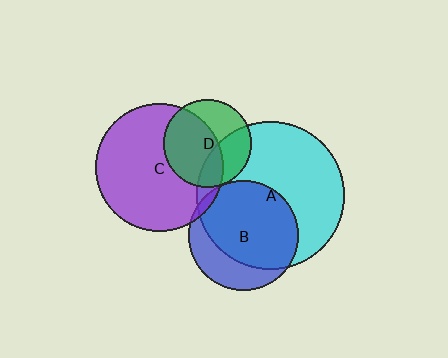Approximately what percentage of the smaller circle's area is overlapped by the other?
Approximately 55%.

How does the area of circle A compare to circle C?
Approximately 1.3 times.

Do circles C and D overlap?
Yes.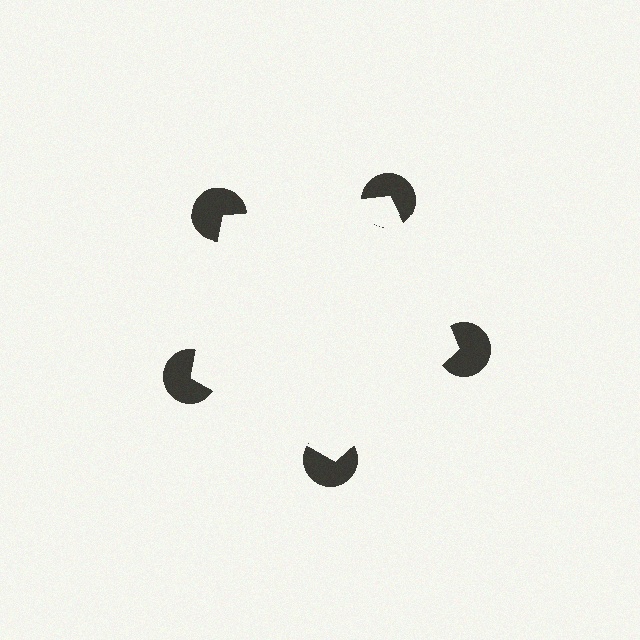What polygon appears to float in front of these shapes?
An illusory pentagon — its edges are inferred from the aligned wedge cuts in the pac-man discs, not physically drawn.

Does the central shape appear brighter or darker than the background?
It typically appears slightly brighter than the background, even though no actual brightness change is drawn.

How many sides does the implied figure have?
5 sides.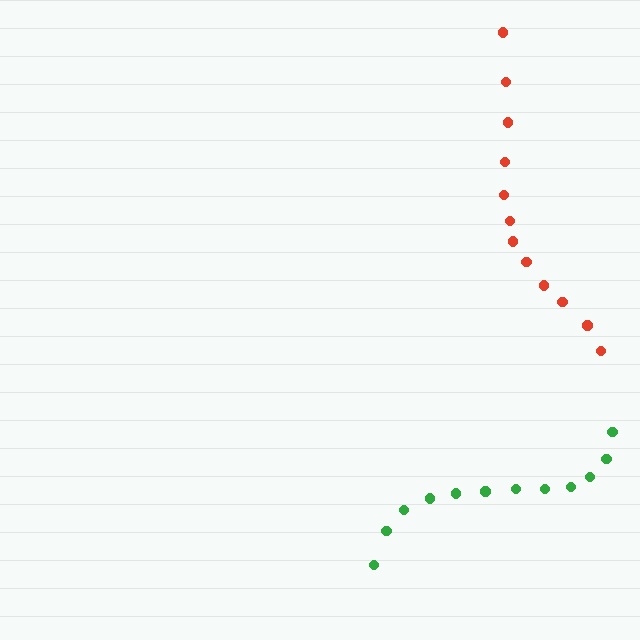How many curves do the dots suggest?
There are 2 distinct paths.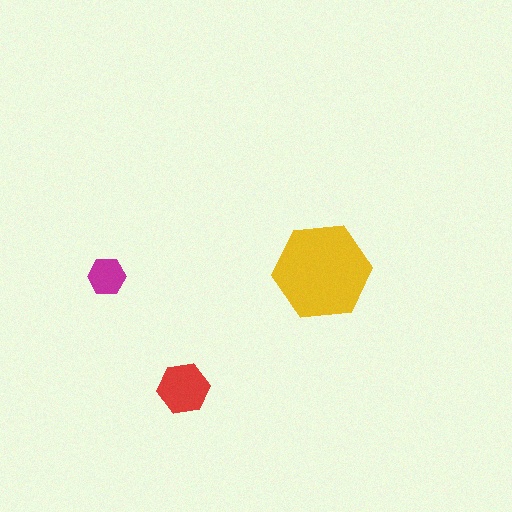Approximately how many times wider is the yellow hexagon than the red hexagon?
About 2 times wider.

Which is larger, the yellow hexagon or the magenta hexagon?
The yellow one.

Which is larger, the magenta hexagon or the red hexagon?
The red one.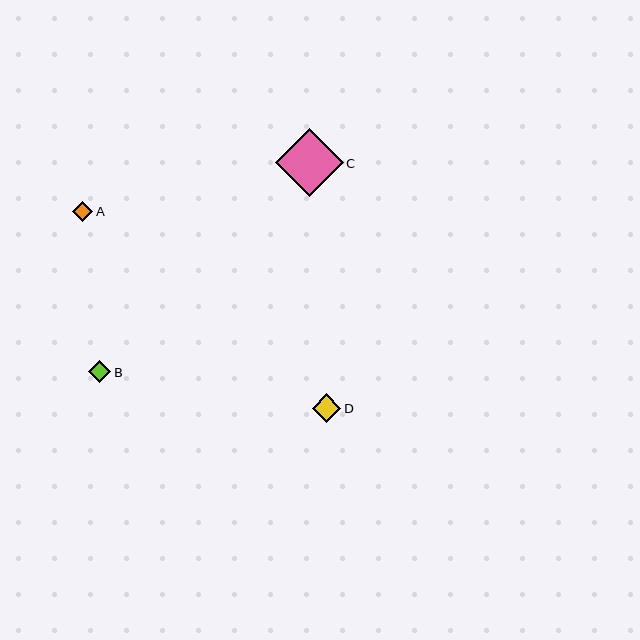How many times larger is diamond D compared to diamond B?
Diamond D is approximately 1.3 times the size of diamond B.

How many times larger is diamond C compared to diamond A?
Diamond C is approximately 3.3 times the size of diamond A.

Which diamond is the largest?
Diamond C is the largest with a size of approximately 68 pixels.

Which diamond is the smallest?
Diamond A is the smallest with a size of approximately 20 pixels.